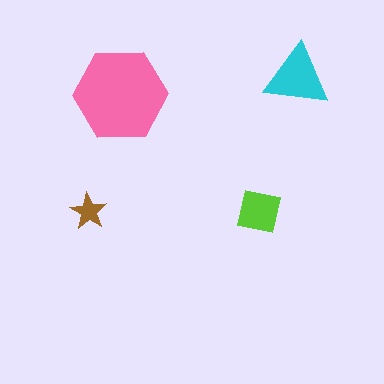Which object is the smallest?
The brown star.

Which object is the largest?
The pink hexagon.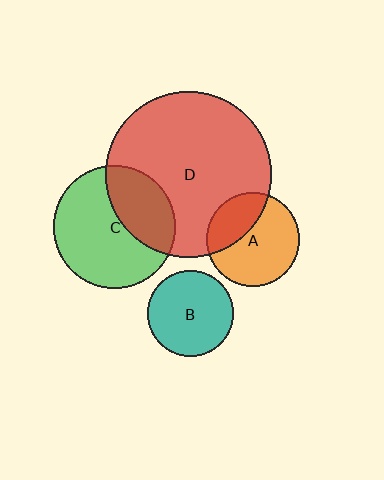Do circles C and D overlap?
Yes.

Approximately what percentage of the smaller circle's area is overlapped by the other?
Approximately 35%.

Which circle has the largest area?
Circle D (red).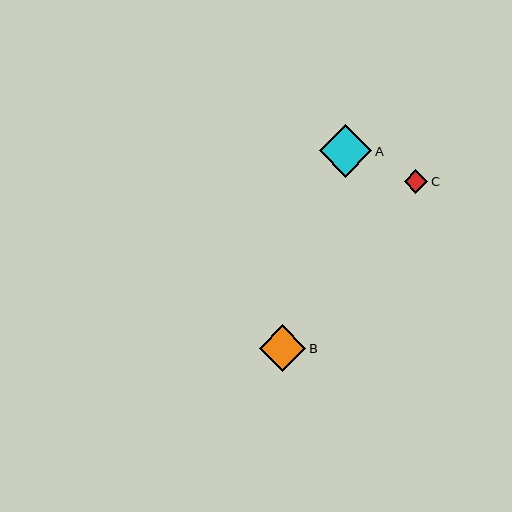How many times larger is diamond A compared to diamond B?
Diamond A is approximately 1.1 times the size of diamond B.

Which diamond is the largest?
Diamond A is the largest with a size of approximately 53 pixels.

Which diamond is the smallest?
Diamond C is the smallest with a size of approximately 24 pixels.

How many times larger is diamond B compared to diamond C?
Diamond B is approximately 2.0 times the size of diamond C.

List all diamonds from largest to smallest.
From largest to smallest: A, B, C.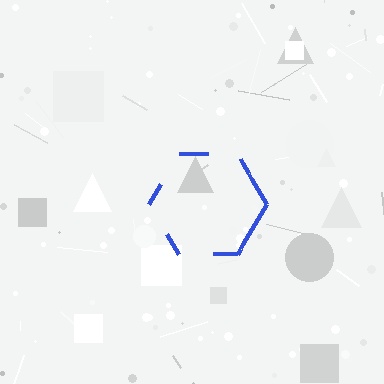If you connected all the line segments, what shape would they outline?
They would outline a hexagon.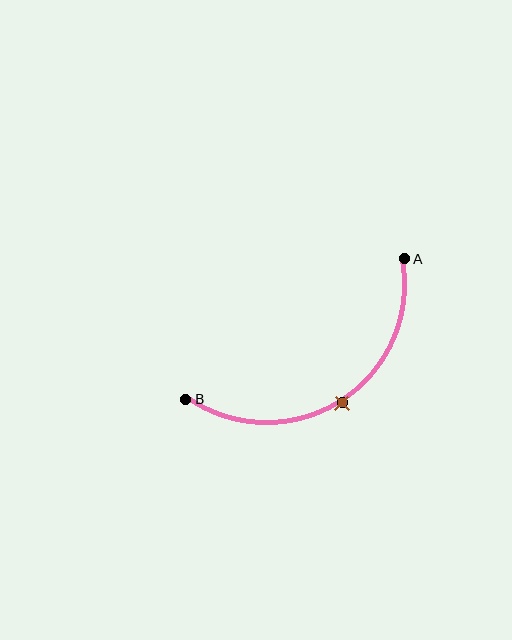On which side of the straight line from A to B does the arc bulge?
The arc bulges below the straight line connecting A and B.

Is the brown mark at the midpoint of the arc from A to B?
Yes. The brown mark lies on the arc at equal arc-length from both A and B — it is the arc midpoint.